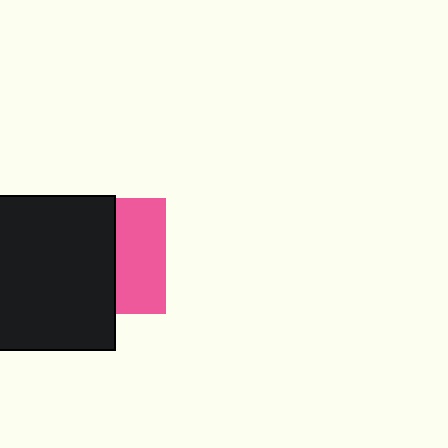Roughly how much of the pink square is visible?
A small part of it is visible (roughly 43%).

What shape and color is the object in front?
The object in front is a black square.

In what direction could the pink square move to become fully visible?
The pink square could move right. That would shift it out from behind the black square entirely.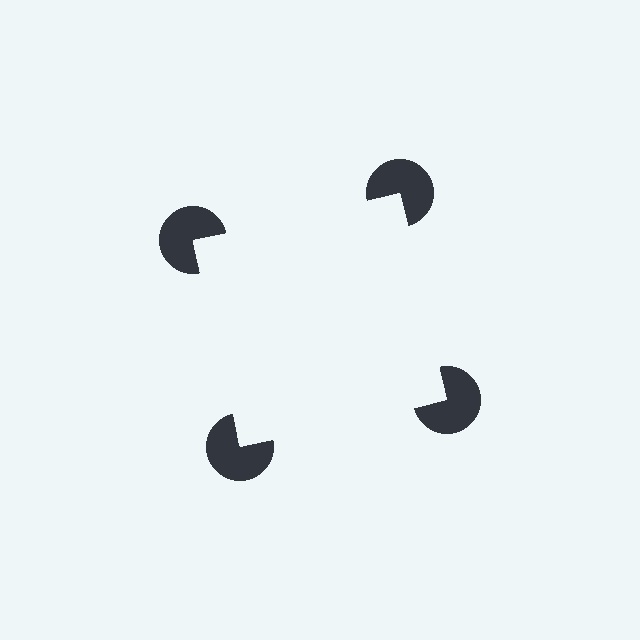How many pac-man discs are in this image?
There are 4 — one at each vertex of the illusory square.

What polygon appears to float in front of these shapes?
An illusory square — its edges are inferred from the aligned wedge cuts in the pac-man discs, not physically drawn.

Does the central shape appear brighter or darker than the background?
It typically appears slightly brighter than the background, even though no actual brightness change is drawn.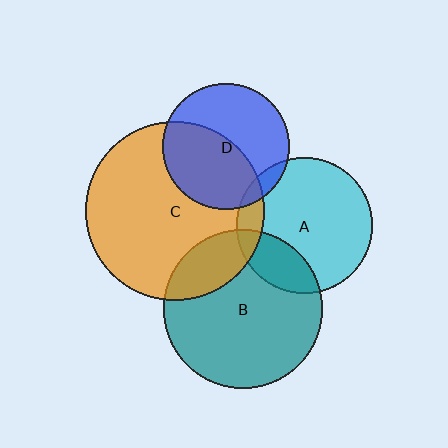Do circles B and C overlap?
Yes.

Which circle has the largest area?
Circle C (orange).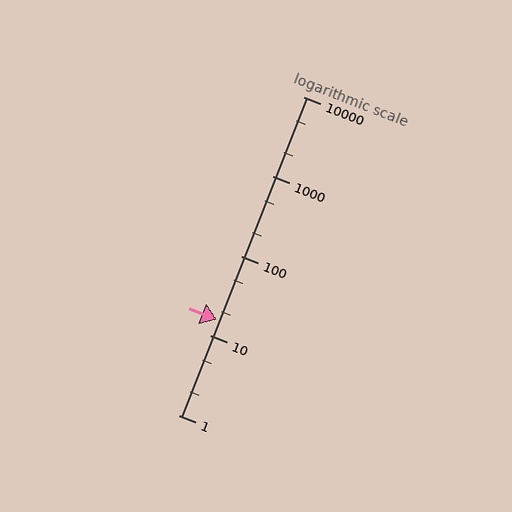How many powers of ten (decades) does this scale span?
The scale spans 4 decades, from 1 to 10000.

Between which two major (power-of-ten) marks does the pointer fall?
The pointer is between 10 and 100.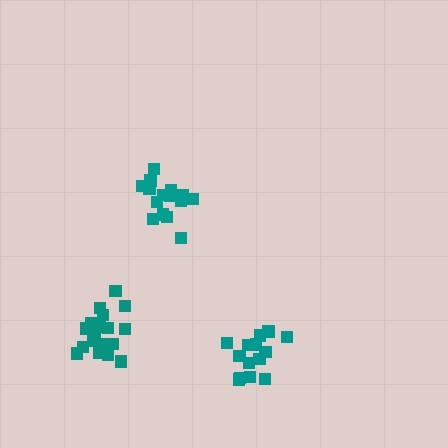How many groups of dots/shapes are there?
There are 3 groups.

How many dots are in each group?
Group 1: 19 dots, Group 2: 15 dots, Group 3: 15 dots (49 total).